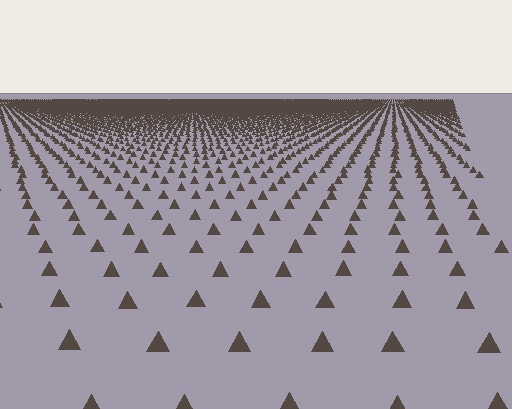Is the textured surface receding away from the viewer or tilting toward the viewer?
The surface is receding away from the viewer. Texture elements get smaller and denser toward the top.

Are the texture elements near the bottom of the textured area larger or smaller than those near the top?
Larger. Near the bottom, elements are closer to the viewer and appear at a bigger on-screen size.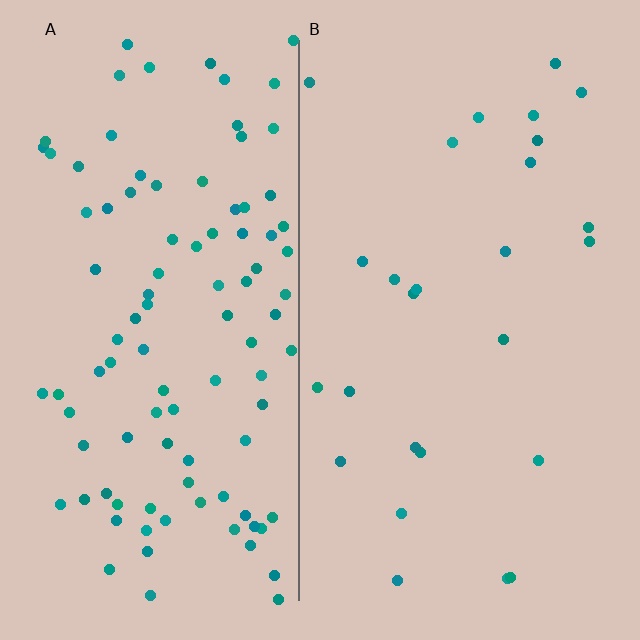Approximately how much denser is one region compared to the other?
Approximately 3.8× — region A over region B.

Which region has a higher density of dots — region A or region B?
A (the left).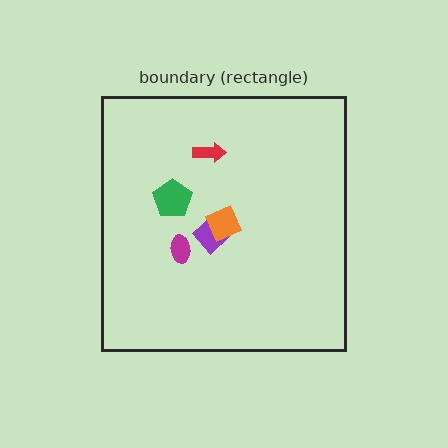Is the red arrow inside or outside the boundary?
Inside.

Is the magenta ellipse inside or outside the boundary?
Inside.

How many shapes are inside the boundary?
5 inside, 0 outside.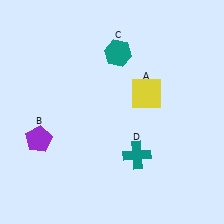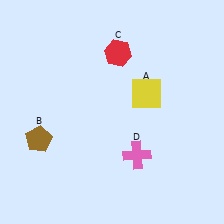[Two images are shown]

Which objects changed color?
B changed from purple to brown. C changed from teal to red. D changed from teal to pink.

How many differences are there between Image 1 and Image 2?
There are 3 differences between the two images.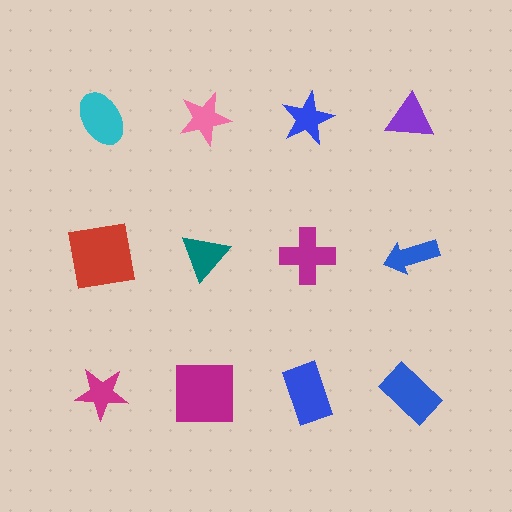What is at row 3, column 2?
A magenta square.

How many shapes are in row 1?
4 shapes.